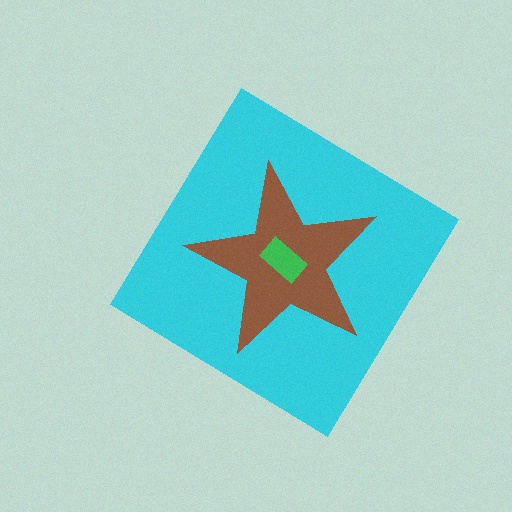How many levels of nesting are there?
3.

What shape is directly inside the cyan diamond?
The brown star.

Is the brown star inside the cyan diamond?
Yes.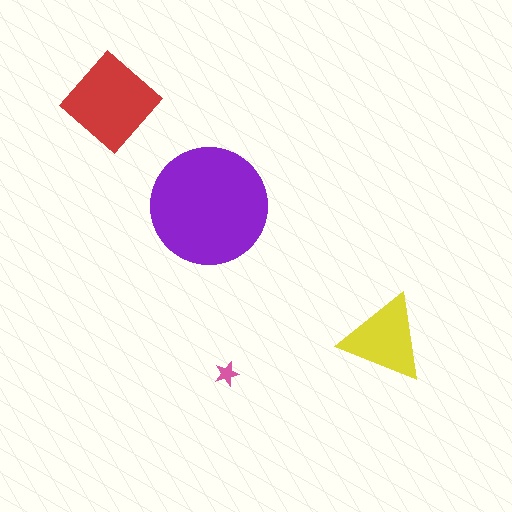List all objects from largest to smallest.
The purple circle, the red diamond, the yellow triangle, the pink star.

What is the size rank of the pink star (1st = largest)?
4th.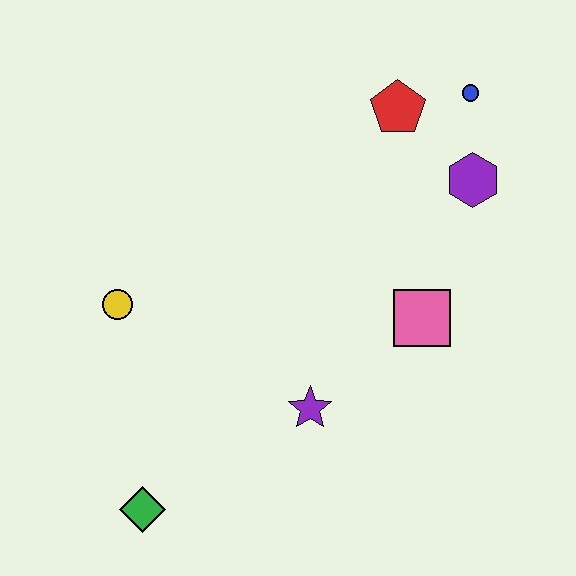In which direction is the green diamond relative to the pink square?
The green diamond is to the left of the pink square.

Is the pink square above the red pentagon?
No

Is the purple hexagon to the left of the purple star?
No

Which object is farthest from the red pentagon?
The green diamond is farthest from the red pentagon.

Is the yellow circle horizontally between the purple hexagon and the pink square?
No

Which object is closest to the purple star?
The pink square is closest to the purple star.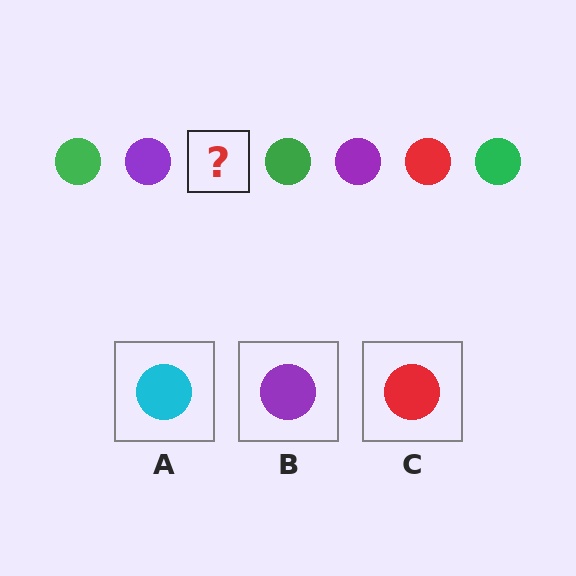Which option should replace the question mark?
Option C.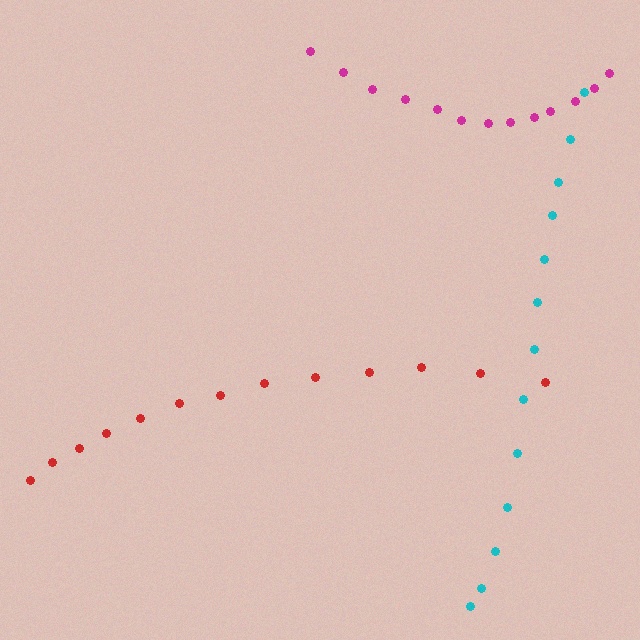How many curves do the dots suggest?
There are 3 distinct paths.